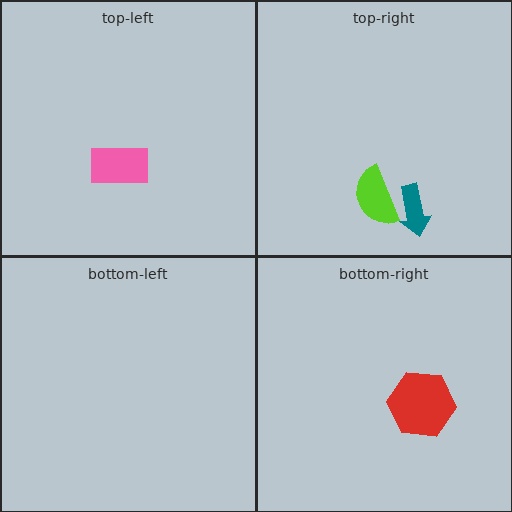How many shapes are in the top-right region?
2.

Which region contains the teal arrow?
The top-right region.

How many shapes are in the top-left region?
1.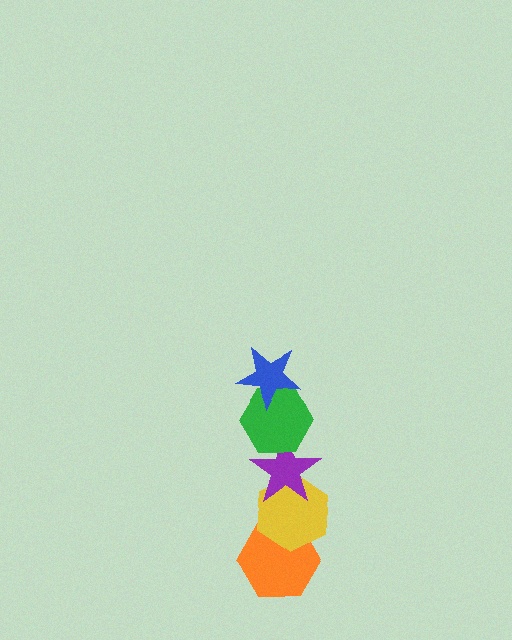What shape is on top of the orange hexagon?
The yellow hexagon is on top of the orange hexagon.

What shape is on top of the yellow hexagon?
The purple star is on top of the yellow hexagon.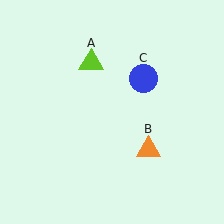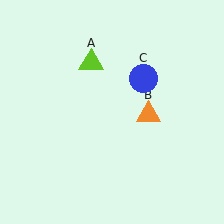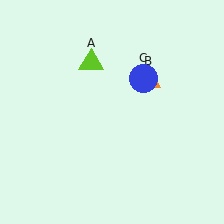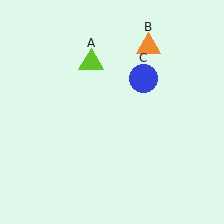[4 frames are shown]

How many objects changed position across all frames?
1 object changed position: orange triangle (object B).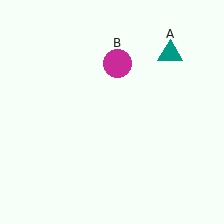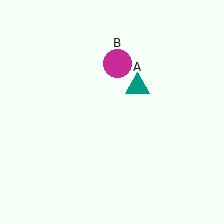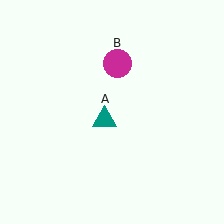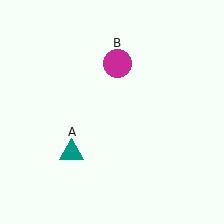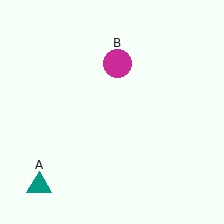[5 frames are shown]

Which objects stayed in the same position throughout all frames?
Magenta circle (object B) remained stationary.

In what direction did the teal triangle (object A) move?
The teal triangle (object A) moved down and to the left.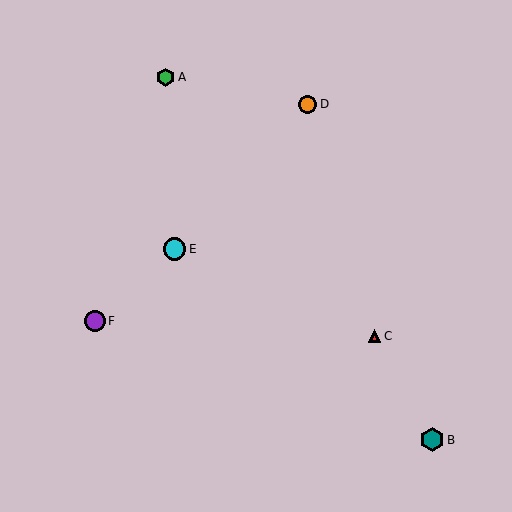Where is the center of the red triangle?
The center of the red triangle is at (374, 336).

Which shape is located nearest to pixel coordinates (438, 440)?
The teal hexagon (labeled B) at (432, 440) is nearest to that location.